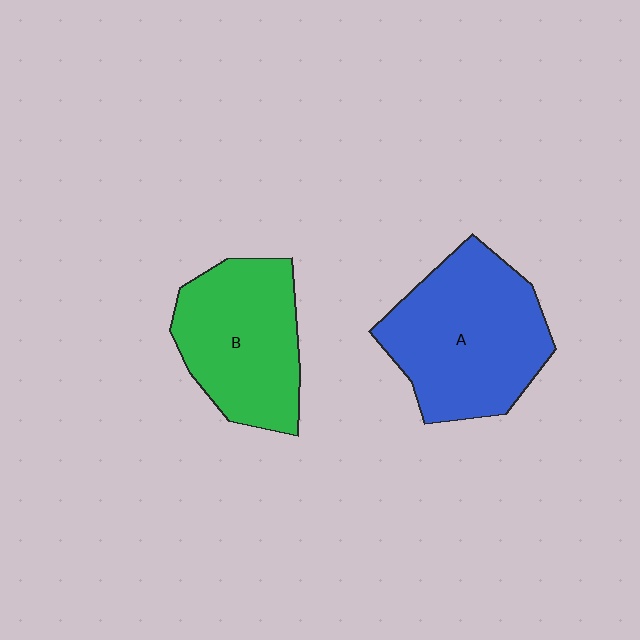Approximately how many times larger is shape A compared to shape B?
Approximately 1.2 times.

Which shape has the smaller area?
Shape B (green).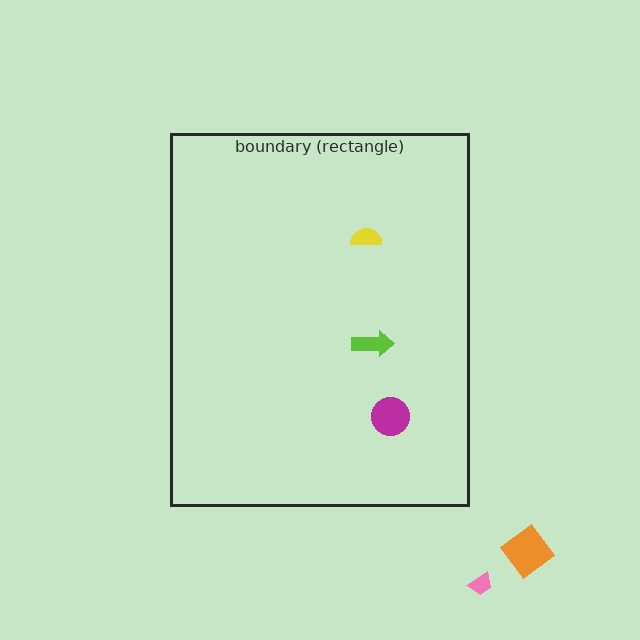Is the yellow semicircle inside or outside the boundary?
Inside.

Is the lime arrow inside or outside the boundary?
Inside.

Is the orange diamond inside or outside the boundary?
Outside.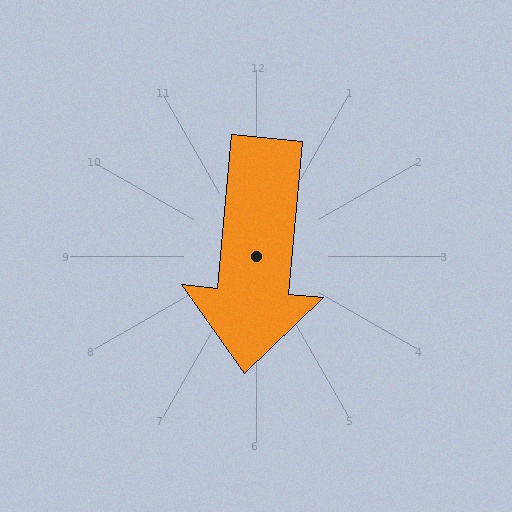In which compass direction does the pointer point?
South.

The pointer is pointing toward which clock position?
Roughly 6 o'clock.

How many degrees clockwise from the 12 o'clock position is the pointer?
Approximately 185 degrees.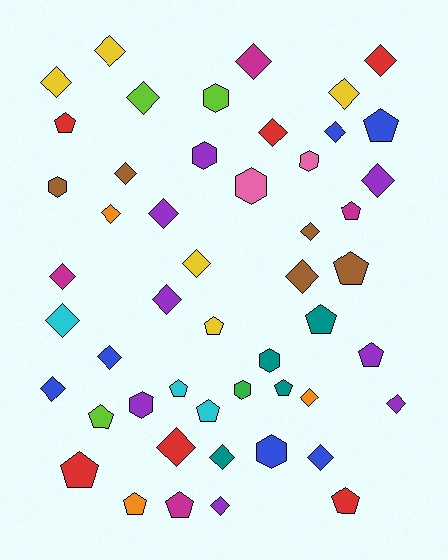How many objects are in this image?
There are 50 objects.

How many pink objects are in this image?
There are 2 pink objects.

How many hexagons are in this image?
There are 9 hexagons.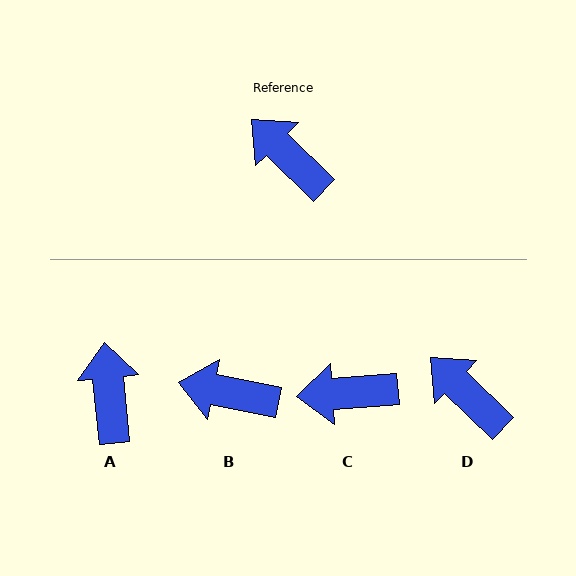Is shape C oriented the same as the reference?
No, it is off by about 49 degrees.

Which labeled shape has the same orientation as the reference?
D.